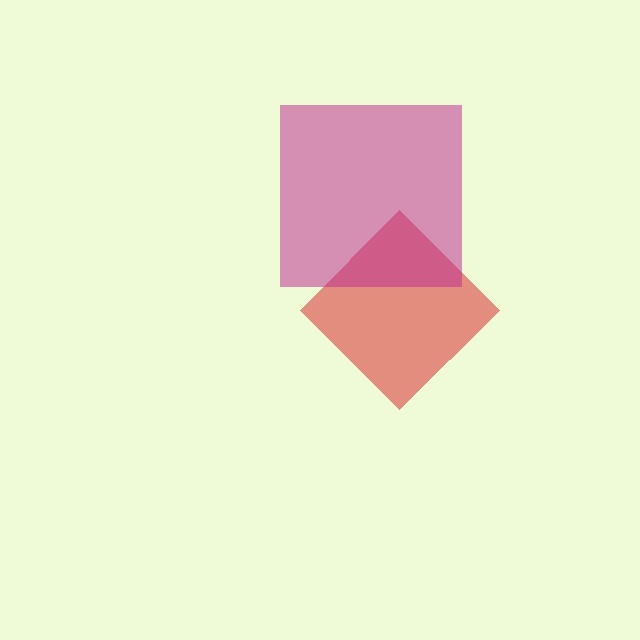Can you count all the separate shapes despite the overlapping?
Yes, there are 2 separate shapes.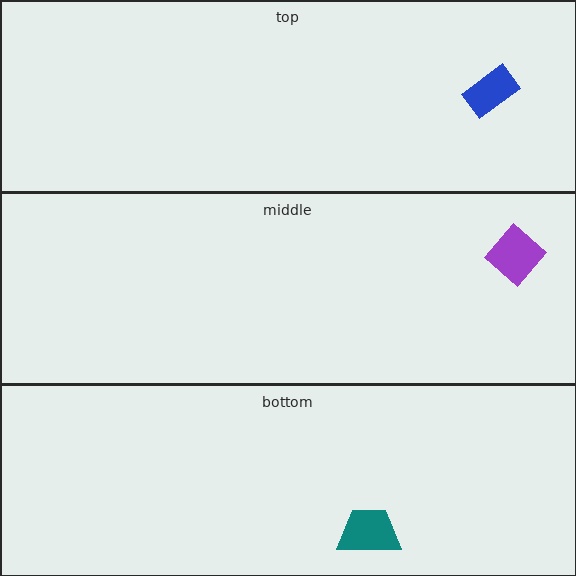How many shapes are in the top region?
1.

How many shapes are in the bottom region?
1.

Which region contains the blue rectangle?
The top region.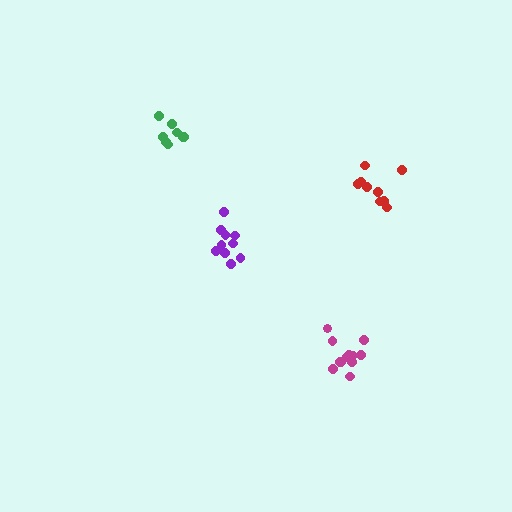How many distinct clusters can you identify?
There are 4 distinct clusters.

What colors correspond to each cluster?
The clusters are colored: purple, magenta, red, green.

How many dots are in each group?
Group 1: 10 dots, Group 2: 12 dots, Group 3: 9 dots, Group 4: 8 dots (39 total).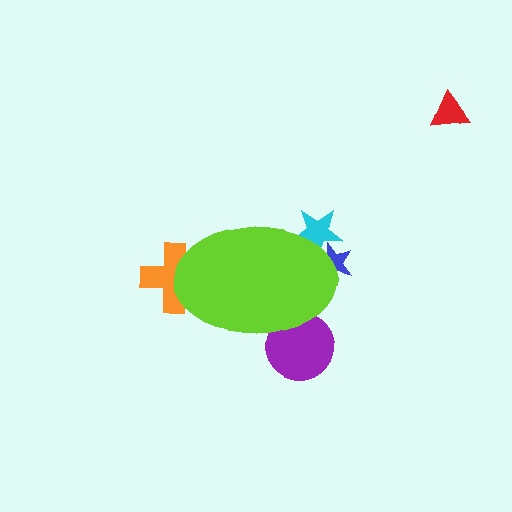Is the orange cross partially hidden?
Yes, the orange cross is partially hidden behind the lime ellipse.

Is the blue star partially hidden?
Yes, the blue star is partially hidden behind the lime ellipse.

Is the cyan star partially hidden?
Yes, the cyan star is partially hidden behind the lime ellipse.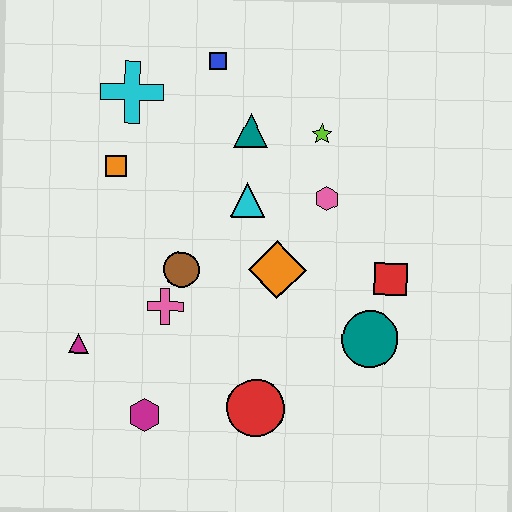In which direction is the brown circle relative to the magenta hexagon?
The brown circle is above the magenta hexagon.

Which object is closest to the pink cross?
The brown circle is closest to the pink cross.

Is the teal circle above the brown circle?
No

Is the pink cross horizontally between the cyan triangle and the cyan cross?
Yes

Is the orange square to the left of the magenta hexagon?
Yes